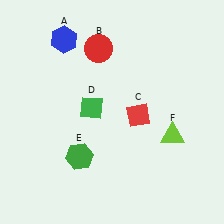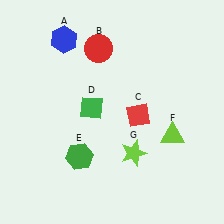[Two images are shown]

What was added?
A lime star (G) was added in Image 2.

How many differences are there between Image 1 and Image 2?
There is 1 difference between the two images.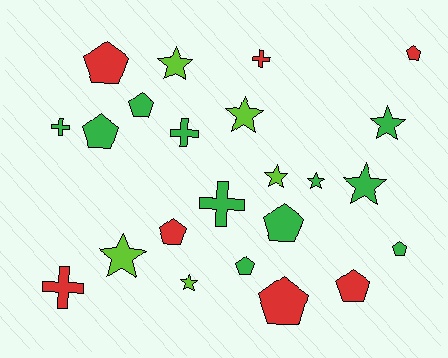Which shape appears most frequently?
Pentagon, with 10 objects.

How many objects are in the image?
There are 23 objects.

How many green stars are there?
There are 3 green stars.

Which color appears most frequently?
Green, with 11 objects.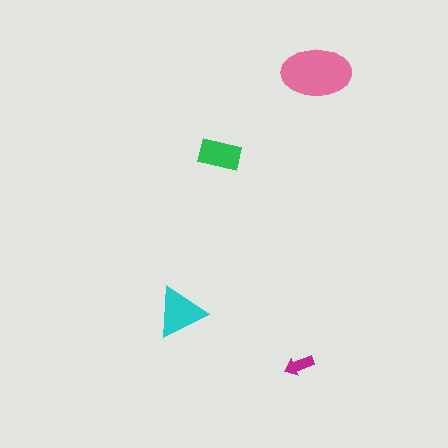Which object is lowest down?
The magenta arrow is bottommost.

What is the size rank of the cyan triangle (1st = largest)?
2nd.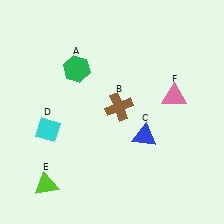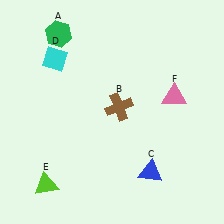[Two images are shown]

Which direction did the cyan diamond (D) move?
The cyan diamond (D) moved up.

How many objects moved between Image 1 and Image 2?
3 objects moved between the two images.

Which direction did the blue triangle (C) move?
The blue triangle (C) moved down.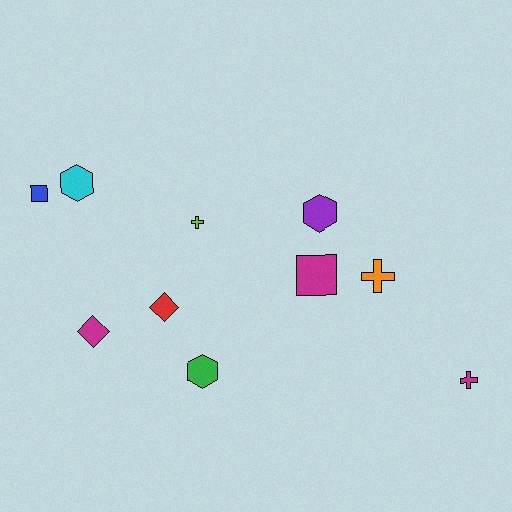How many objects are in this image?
There are 10 objects.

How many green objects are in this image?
There is 1 green object.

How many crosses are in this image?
There are 3 crosses.